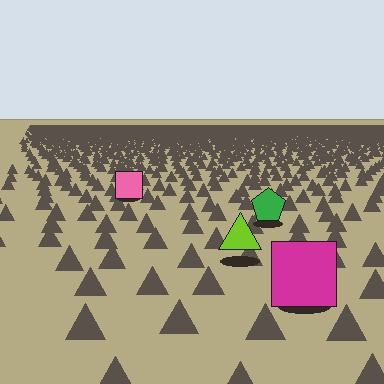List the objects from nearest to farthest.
From nearest to farthest: the magenta square, the lime triangle, the green pentagon, the pink square.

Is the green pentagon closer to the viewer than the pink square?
Yes. The green pentagon is closer — you can tell from the texture gradient: the ground texture is coarser near it.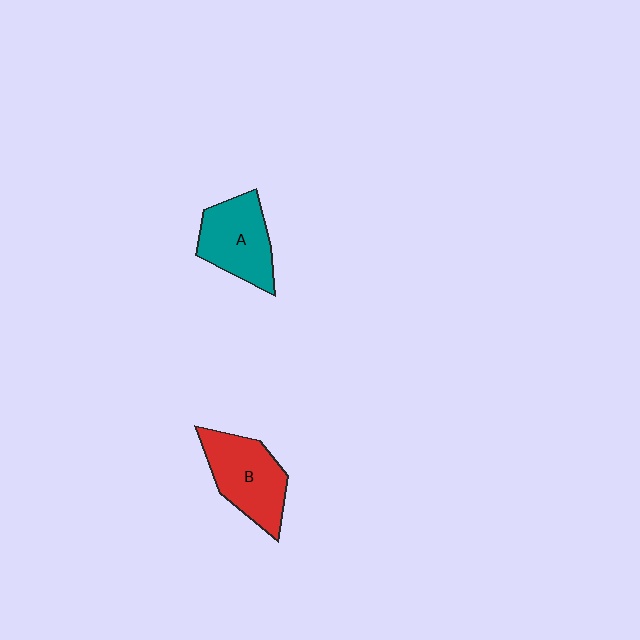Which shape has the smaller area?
Shape A (teal).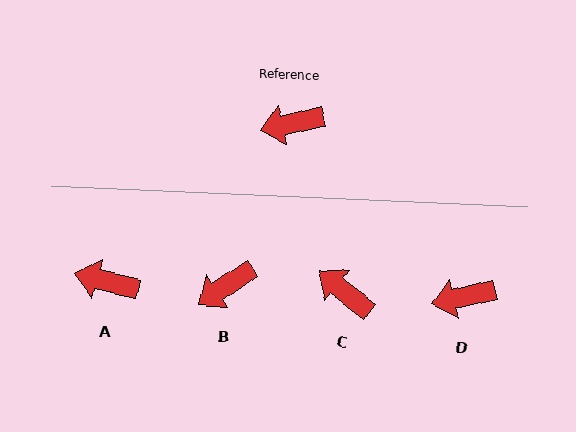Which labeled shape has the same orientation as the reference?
D.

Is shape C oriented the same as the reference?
No, it is off by about 52 degrees.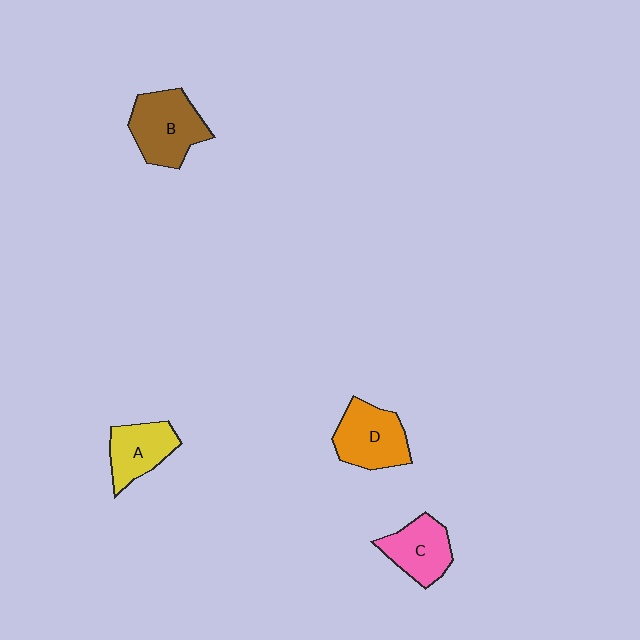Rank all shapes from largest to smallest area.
From largest to smallest: B (brown), D (orange), C (pink), A (yellow).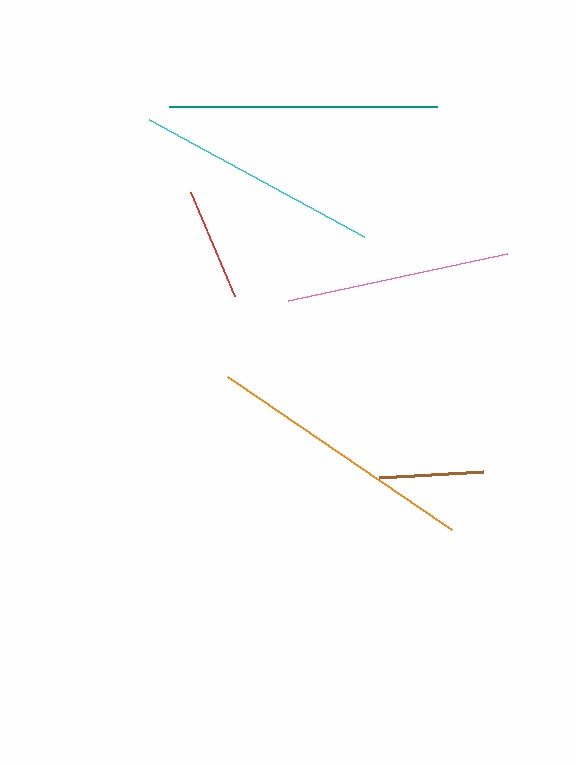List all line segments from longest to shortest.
From longest to shortest: orange, teal, cyan, pink, red, brown.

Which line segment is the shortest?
The brown line is the shortest at approximately 104 pixels.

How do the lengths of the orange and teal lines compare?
The orange and teal lines are approximately the same length.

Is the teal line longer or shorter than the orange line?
The orange line is longer than the teal line.